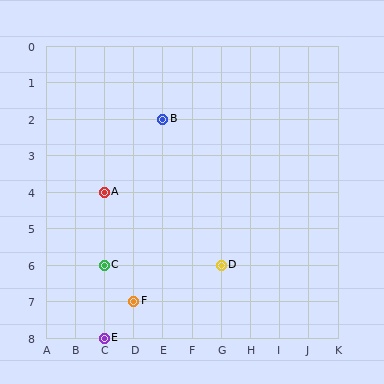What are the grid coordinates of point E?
Point E is at grid coordinates (C, 8).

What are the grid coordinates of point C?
Point C is at grid coordinates (C, 6).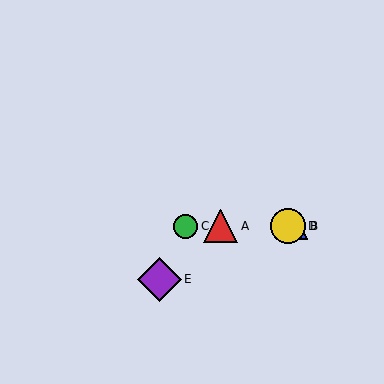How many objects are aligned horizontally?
4 objects (A, B, C, D) are aligned horizontally.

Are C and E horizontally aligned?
No, C is at y≈226 and E is at y≈279.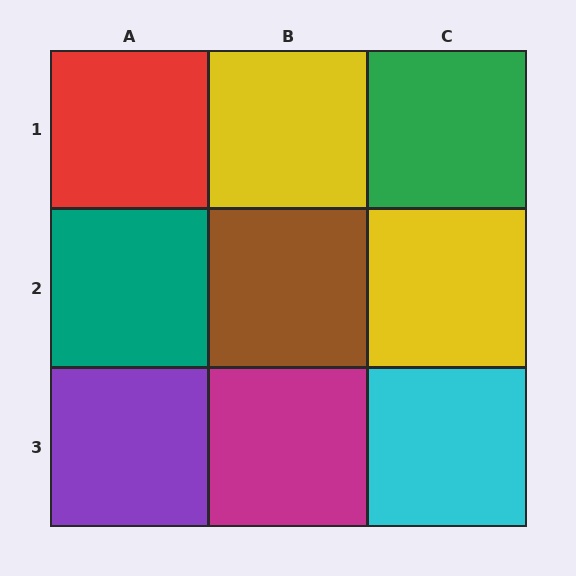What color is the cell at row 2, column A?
Teal.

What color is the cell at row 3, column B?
Magenta.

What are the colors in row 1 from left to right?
Red, yellow, green.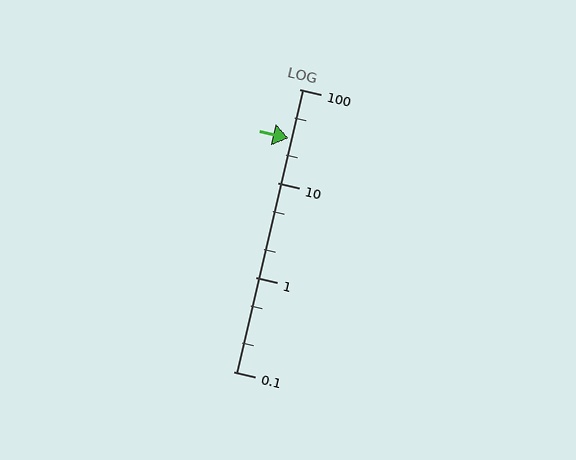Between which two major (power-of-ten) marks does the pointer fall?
The pointer is between 10 and 100.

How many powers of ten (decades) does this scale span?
The scale spans 3 decades, from 0.1 to 100.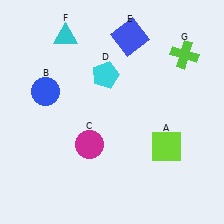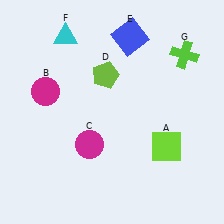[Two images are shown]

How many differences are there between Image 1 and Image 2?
There are 2 differences between the two images.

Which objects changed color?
B changed from blue to magenta. D changed from cyan to lime.